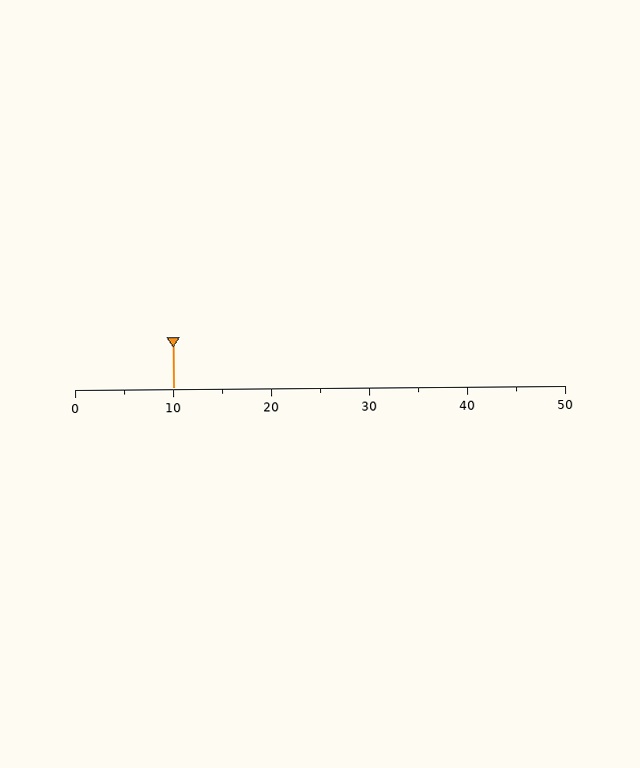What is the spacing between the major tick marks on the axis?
The major ticks are spaced 10 apart.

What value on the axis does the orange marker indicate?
The marker indicates approximately 10.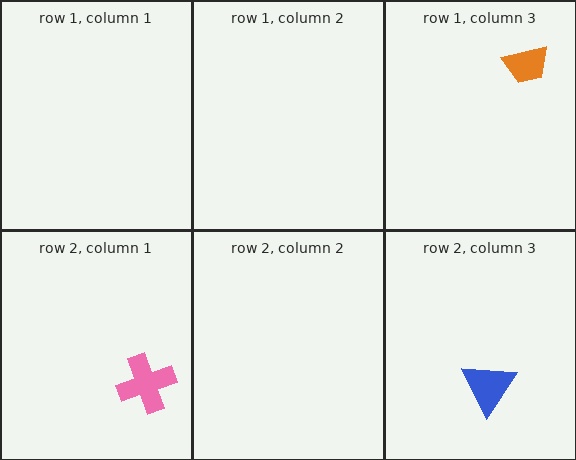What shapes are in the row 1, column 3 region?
The orange trapezoid.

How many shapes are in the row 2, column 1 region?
1.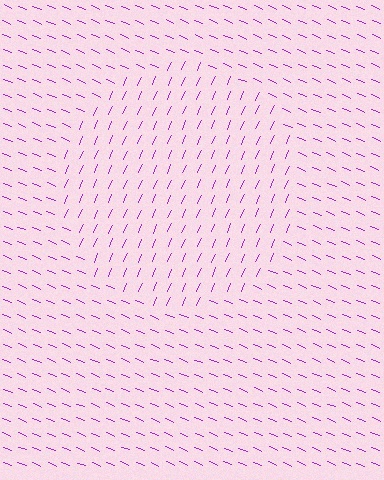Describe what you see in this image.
The image is filled with small purple line segments. A circle region in the image has lines oriented differently from the surrounding lines, creating a visible texture boundary.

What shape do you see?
I see a circle.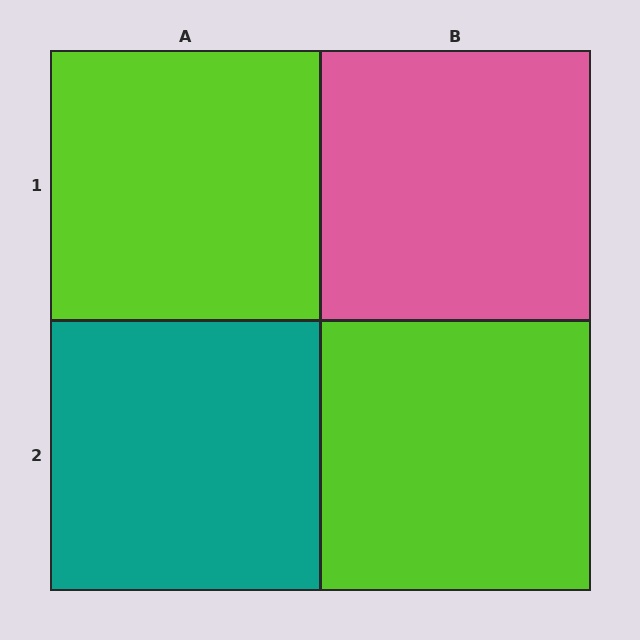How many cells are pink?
1 cell is pink.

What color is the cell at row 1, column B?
Pink.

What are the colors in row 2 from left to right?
Teal, lime.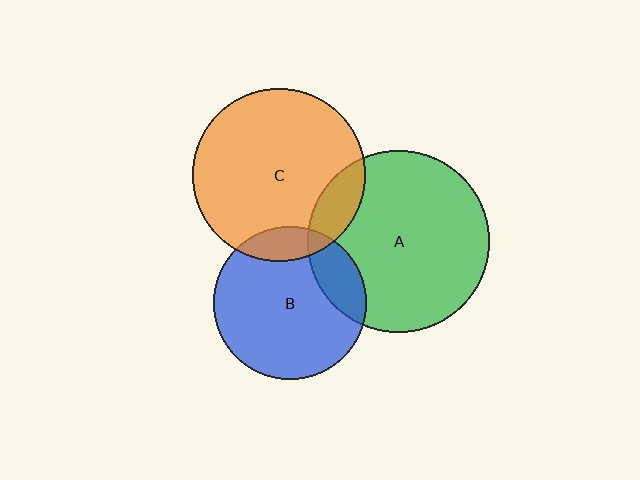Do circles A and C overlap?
Yes.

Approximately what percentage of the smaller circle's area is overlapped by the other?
Approximately 15%.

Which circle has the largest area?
Circle A (green).